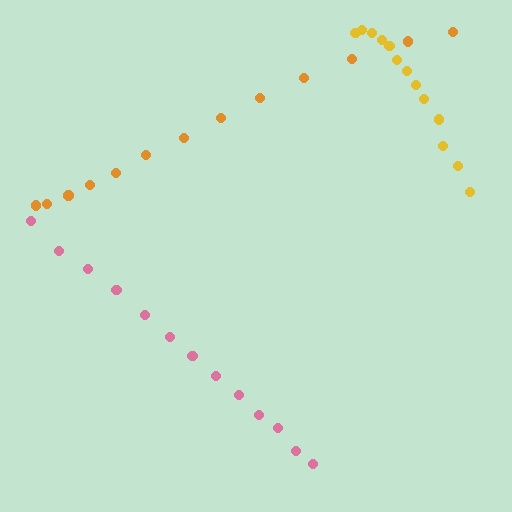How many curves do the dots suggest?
There are 3 distinct paths.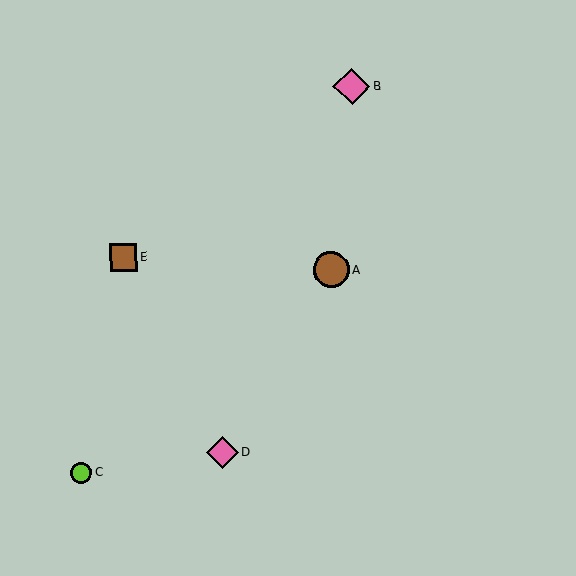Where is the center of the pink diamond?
The center of the pink diamond is at (352, 86).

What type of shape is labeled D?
Shape D is a pink diamond.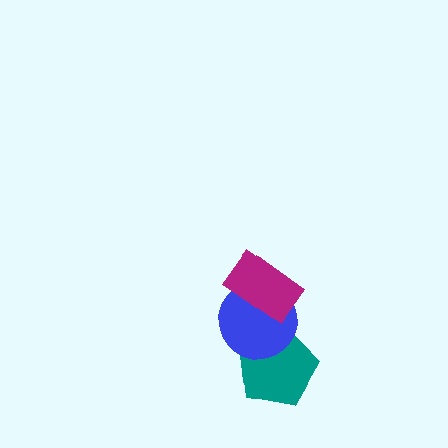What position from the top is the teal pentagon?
The teal pentagon is 3rd from the top.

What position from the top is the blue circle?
The blue circle is 2nd from the top.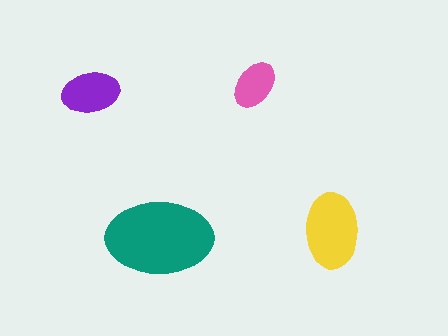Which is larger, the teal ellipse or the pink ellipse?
The teal one.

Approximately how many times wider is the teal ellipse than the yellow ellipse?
About 1.5 times wider.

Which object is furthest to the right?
The yellow ellipse is rightmost.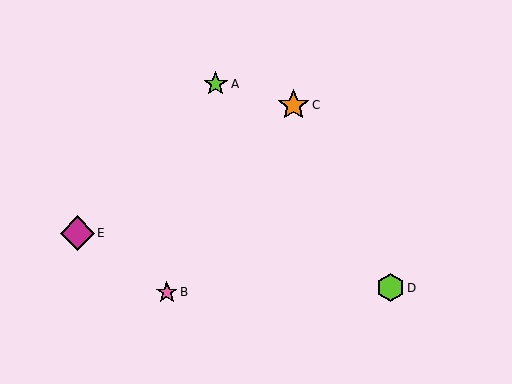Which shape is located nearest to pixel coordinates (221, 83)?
The lime star (labeled A) at (216, 84) is nearest to that location.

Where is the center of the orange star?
The center of the orange star is at (294, 105).